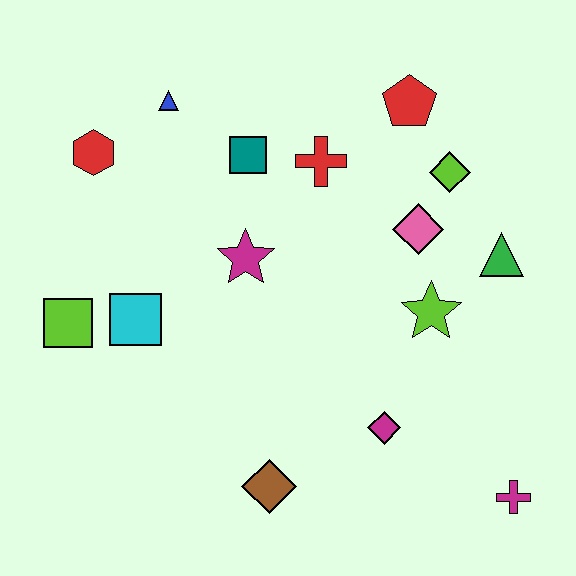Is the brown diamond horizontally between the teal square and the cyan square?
No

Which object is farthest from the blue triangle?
The magenta cross is farthest from the blue triangle.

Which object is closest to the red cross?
The teal square is closest to the red cross.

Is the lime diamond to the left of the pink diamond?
No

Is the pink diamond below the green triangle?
No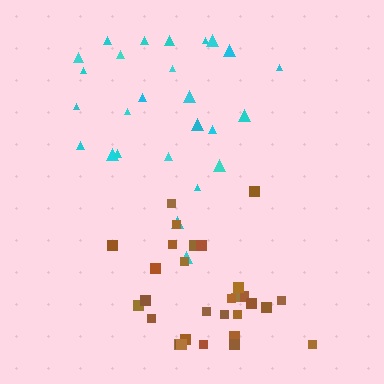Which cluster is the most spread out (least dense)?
Cyan.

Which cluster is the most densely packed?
Brown.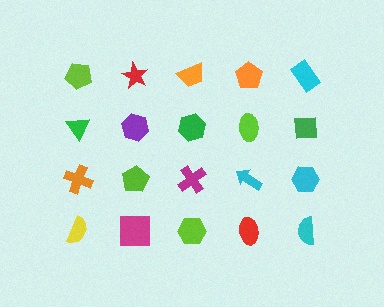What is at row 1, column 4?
An orange pentagon.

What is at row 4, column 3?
A lime hexagon.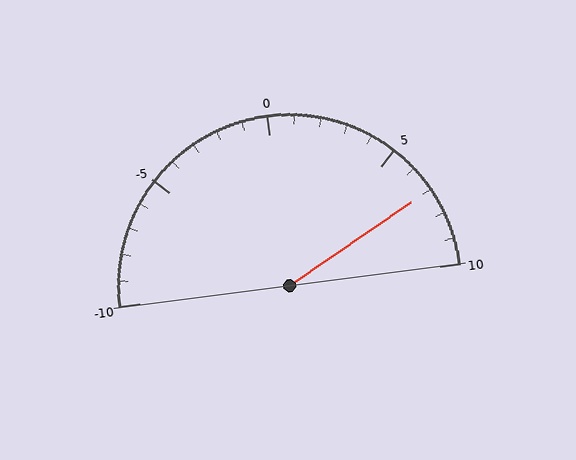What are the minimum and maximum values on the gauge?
The gauge ranges from -10 to 10.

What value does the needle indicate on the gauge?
The needle indicates approximately 7.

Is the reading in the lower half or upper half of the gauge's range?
The reading is in the upper half of the range (-10 to 10).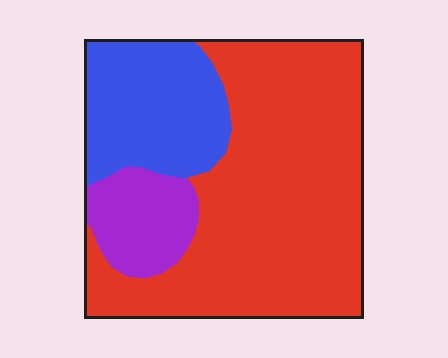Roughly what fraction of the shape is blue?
Blue takes up about one quarter (1/4) of the shape.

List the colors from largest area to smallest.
From largest to smallest: red, blue, purple.